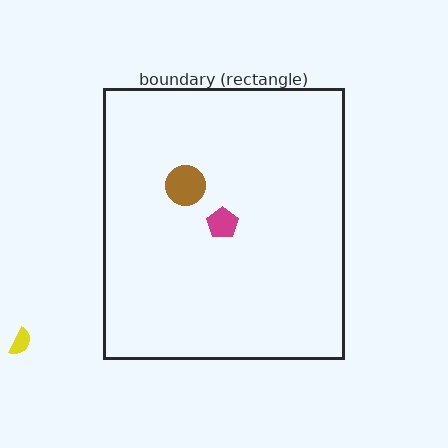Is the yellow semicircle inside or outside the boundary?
Outside.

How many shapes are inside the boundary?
2 inside, 1 outside.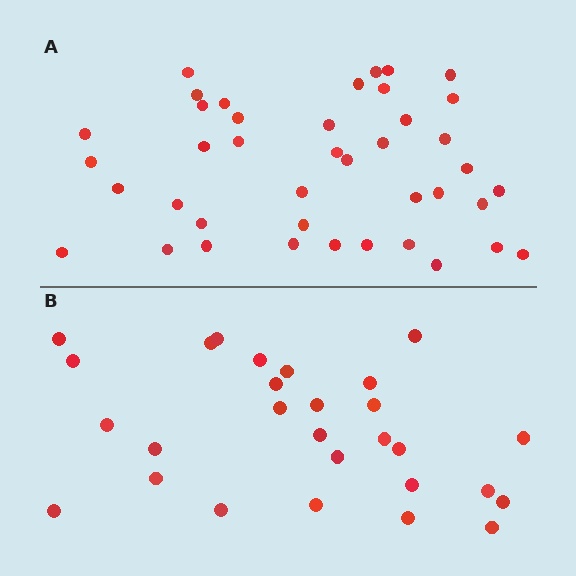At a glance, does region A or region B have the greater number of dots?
Region A (the top region) has more dots.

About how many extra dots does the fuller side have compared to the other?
Region A has approximately 15 more dots than region B.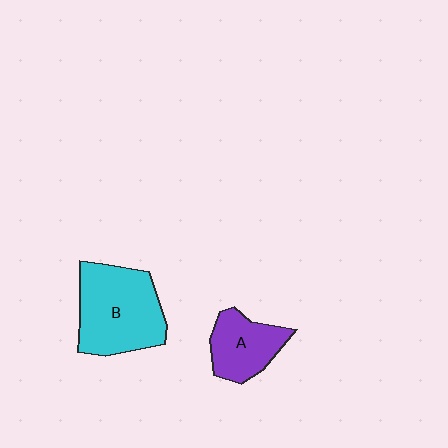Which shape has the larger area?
Shape B (cyan).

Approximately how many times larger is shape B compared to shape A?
Approximately 1.7 times.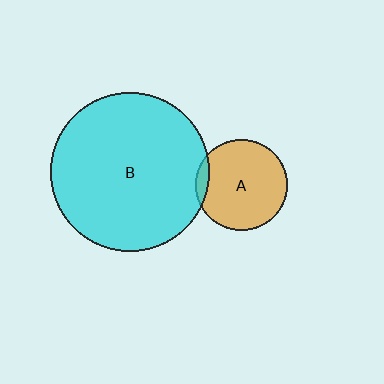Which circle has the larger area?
Circle B (cyan).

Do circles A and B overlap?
Yes.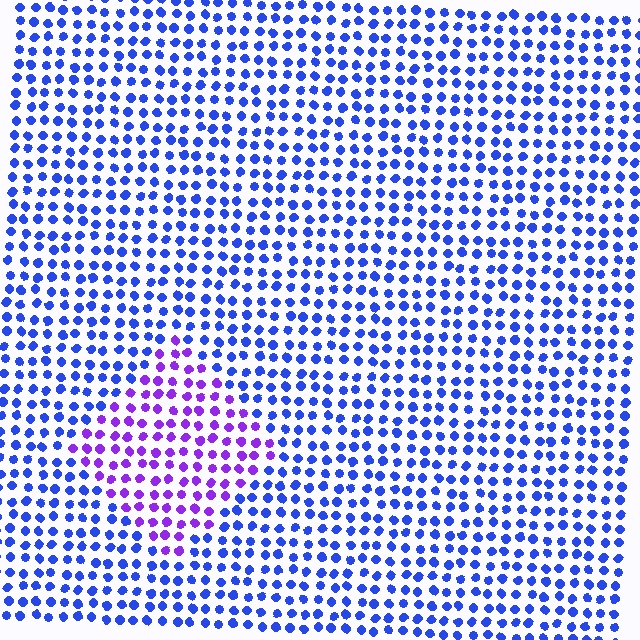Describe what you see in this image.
The image is filled with small blue elements in a uniform arrangement. A diamond-shaped region is visible where the elements are tinted to a slightly different hue, forming a subtle color boundary.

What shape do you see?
I see a diamond.